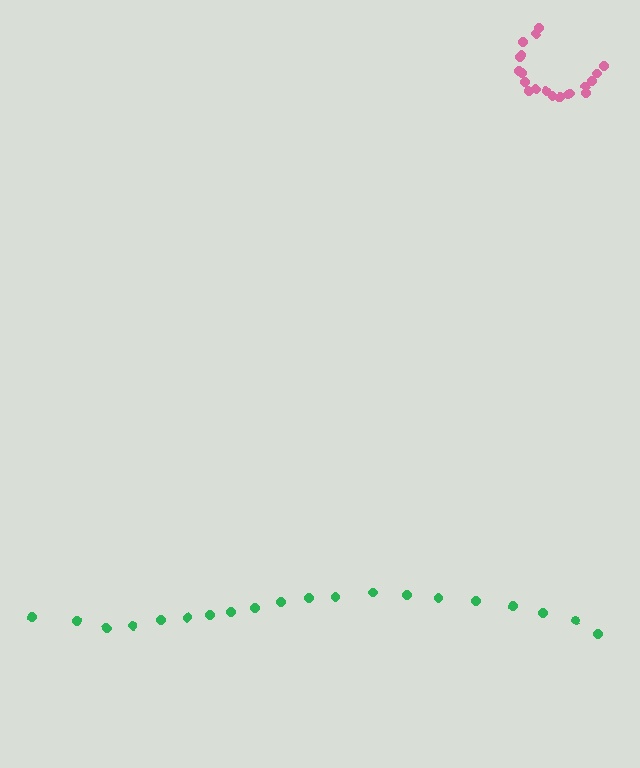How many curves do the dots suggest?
There are 2 distinct paths.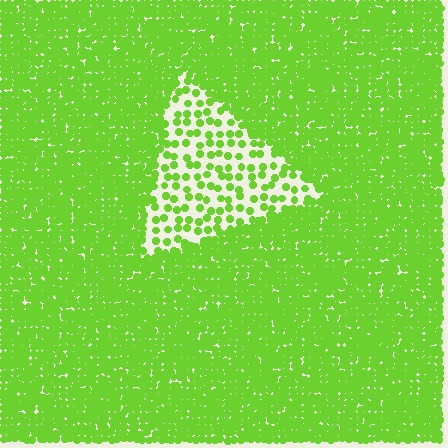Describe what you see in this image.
The image contains small lime elements arranged at two different densities. A triangle-shaped region is visible where the elements are less densely packed than the surrounding area.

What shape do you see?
I see a triangle.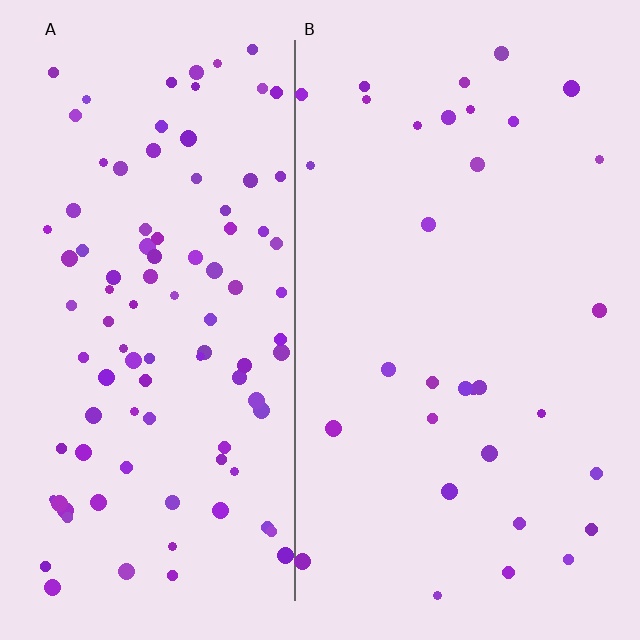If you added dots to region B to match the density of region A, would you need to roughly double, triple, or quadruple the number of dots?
Approximately triple.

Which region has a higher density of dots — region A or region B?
A (the left).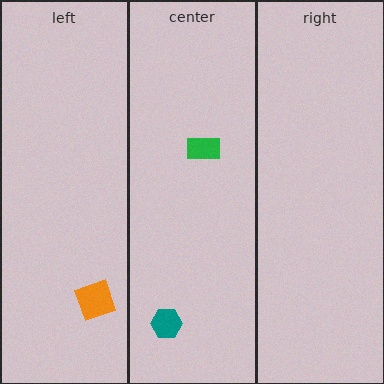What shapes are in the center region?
The green rectangle, the teal hexagon.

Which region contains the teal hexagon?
The center region.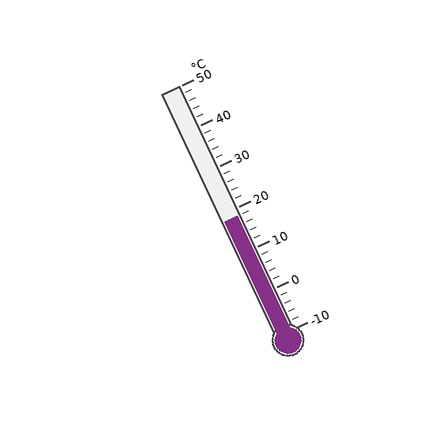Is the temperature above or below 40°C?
The temperature is below 40°C.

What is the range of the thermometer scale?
The thermometer scale ranges from -10°C to 50°C.